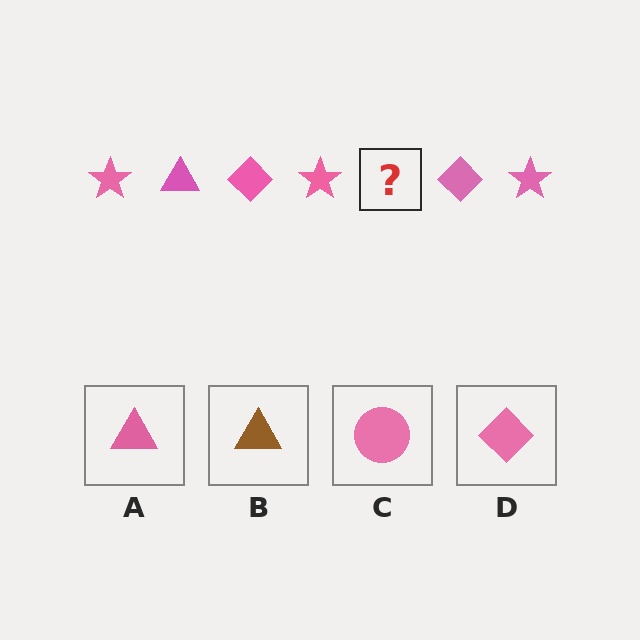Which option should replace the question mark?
Option A.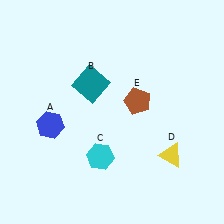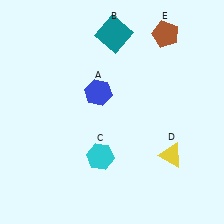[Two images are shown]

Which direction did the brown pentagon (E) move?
The brown pentagon (E) moved up.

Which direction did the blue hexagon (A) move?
The blue hexagon (A) moved right.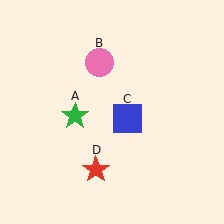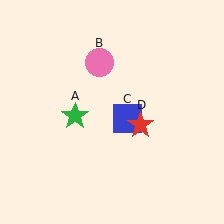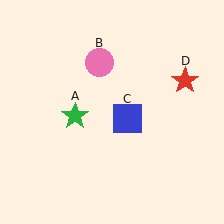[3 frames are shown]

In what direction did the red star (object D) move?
The red star (object D) moved up and to the right.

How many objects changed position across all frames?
1 object changed position: red star (object D).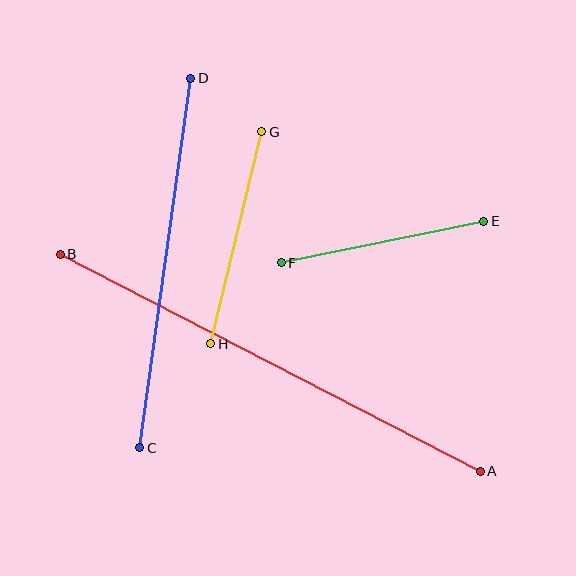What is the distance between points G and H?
The distance is approximately 218 pixels.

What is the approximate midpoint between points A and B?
The midpoint is at approximately (270, 363) pixels.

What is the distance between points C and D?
The distance is approximately 373 pixels.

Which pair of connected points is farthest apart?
Points A and B are farthest apart.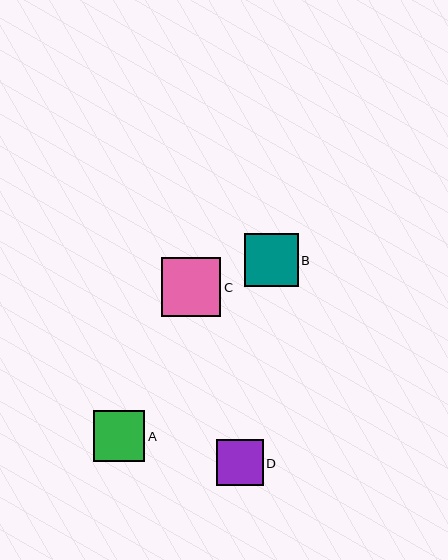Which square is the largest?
Square C is the largest with a size of approximately 59 pixels.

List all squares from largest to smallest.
From largest to smallest: C, B, A, D.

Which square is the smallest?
Square D is the smallest with a size of approximately 46 pixels.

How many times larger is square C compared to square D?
Square C is approximately 1.3 times the size of square D.